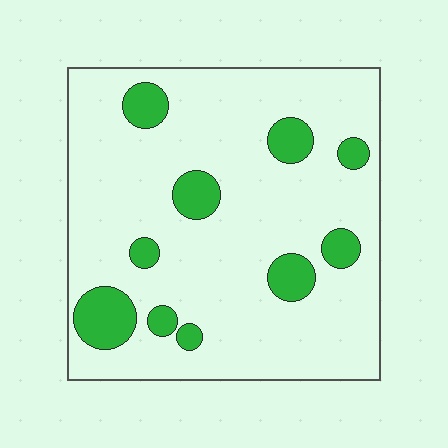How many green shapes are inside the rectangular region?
10.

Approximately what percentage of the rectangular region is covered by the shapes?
Approximately 15%.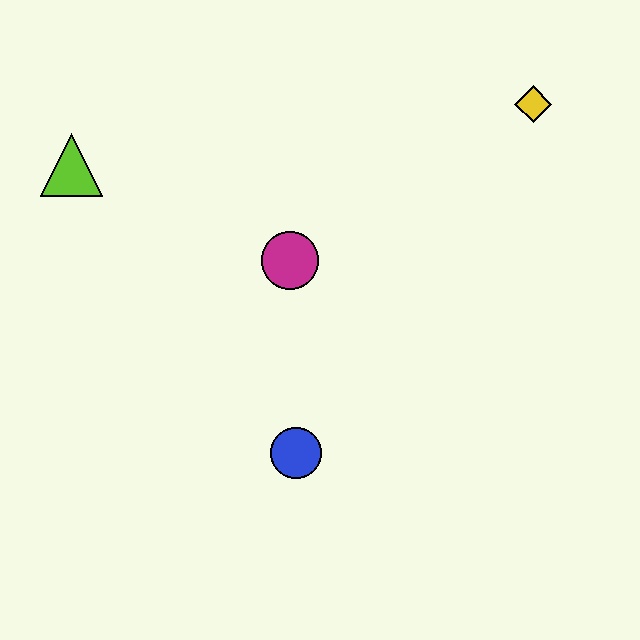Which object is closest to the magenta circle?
The blue circle is closest to the magenta circle.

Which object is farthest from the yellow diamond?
The lime triangle is farthest from the yellow diamond.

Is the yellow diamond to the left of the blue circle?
No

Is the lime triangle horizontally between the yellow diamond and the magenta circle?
No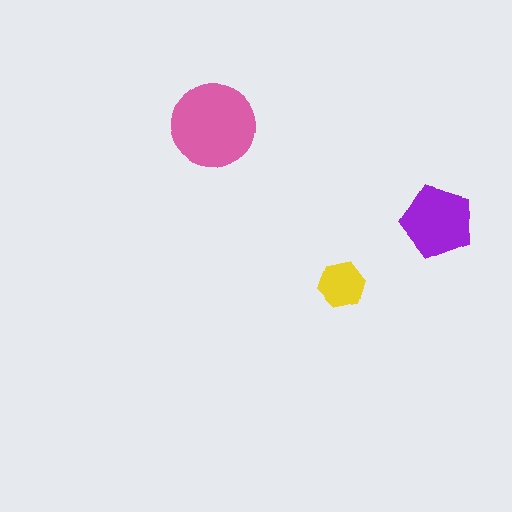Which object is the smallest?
The yellow hexagon.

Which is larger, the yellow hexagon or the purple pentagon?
The purple pentagon.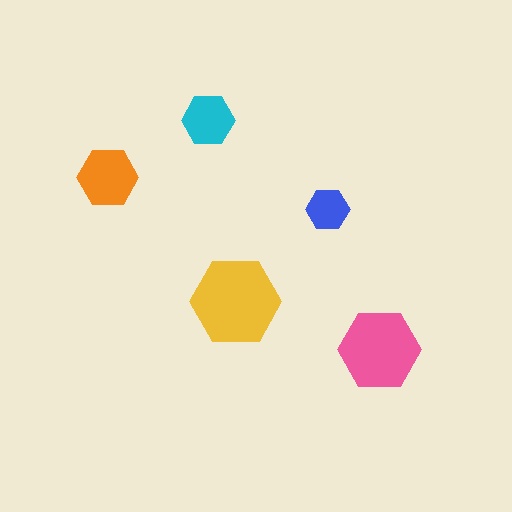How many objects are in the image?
There are 5 objects in the image.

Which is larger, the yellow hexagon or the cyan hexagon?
The yellow one.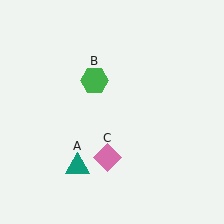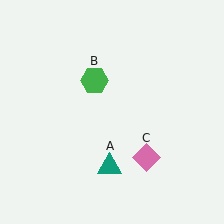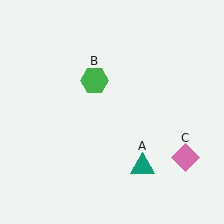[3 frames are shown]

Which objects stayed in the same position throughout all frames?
Green hexagon (object B) remained stationary.